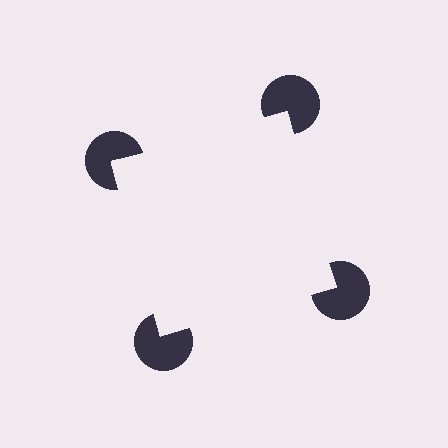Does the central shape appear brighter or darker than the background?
It typically appears slightly brighter than the background, even though no actual brightness change is drawn.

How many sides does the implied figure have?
4 sides.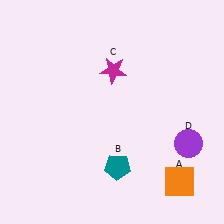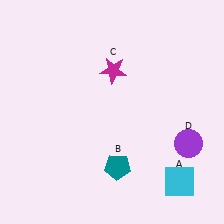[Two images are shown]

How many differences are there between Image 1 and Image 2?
There is 1 difference between the two images.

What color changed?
The square (A) changed from orange in Image 1 to cyan in Image 2.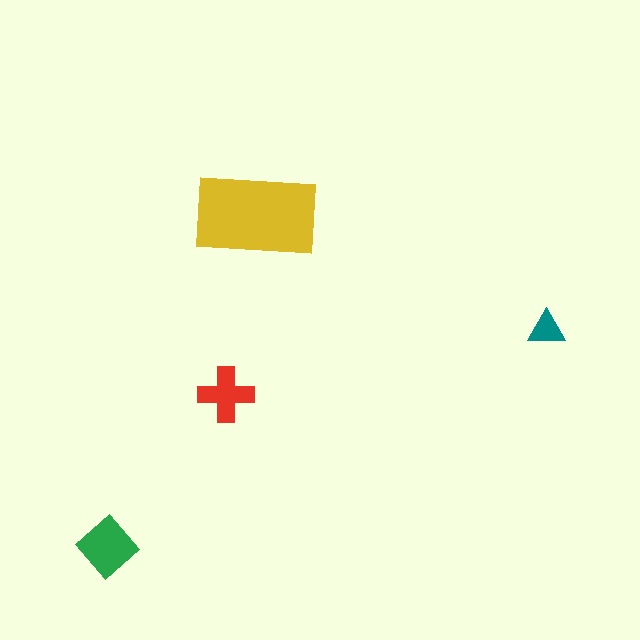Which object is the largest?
The yellow rectangle.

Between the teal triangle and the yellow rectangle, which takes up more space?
The yellow rectangle.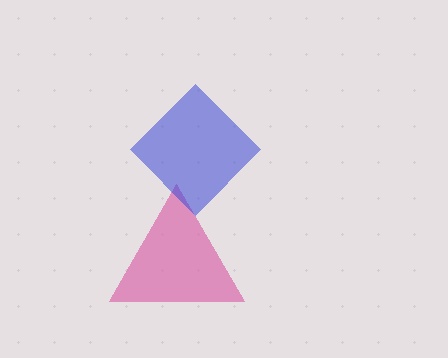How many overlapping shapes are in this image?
There are 2 overlapping shapes in the image.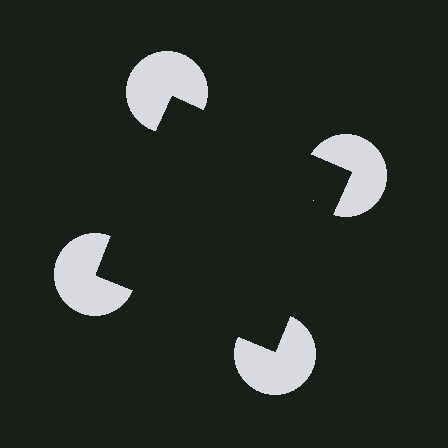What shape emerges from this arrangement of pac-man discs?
An illusory square — its edges are inferred from the aligned wedge cuts in the pac-man discs, not physically drawn.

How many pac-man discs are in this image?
There are 4 — one at each vertex of the illusory square.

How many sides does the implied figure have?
4 sides.